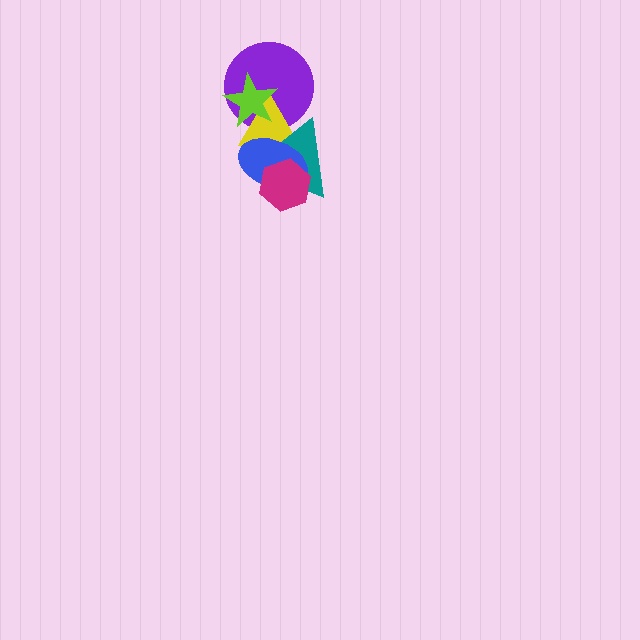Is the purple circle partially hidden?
Yes, it is partially covered by another shape.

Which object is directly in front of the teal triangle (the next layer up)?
The blue ellipse is directly in front of the teal triangle.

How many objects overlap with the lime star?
2 objects overlap with the lime star.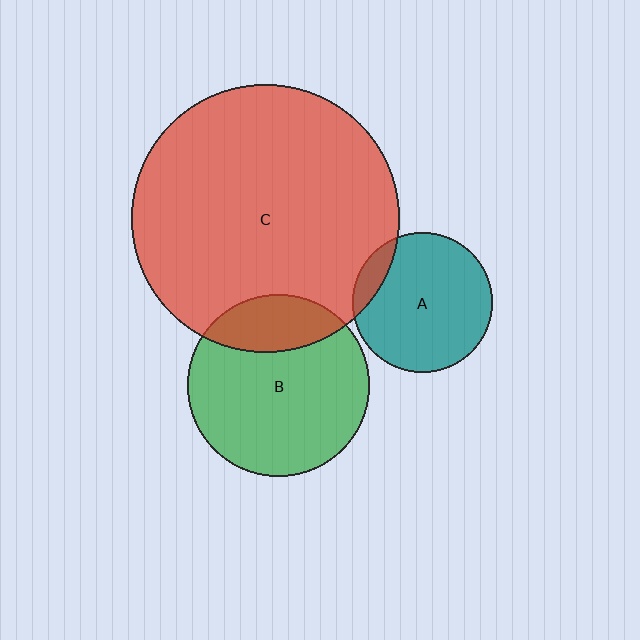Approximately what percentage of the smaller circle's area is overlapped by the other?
Approximately 20%.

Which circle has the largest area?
Circle C (red).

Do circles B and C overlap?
Yes.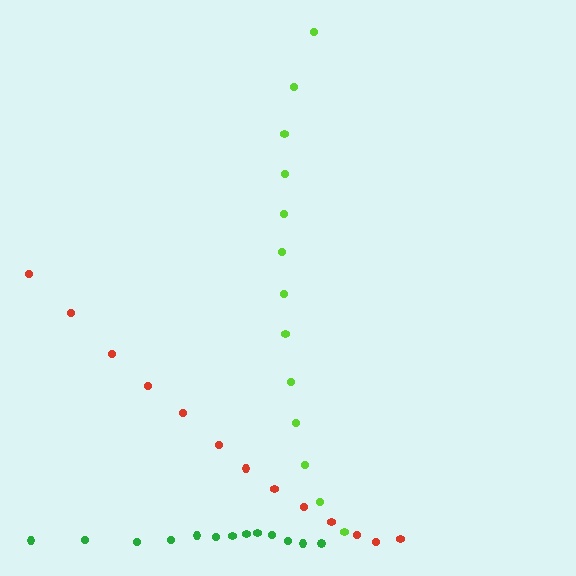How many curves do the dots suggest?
There are 3 distinct paths.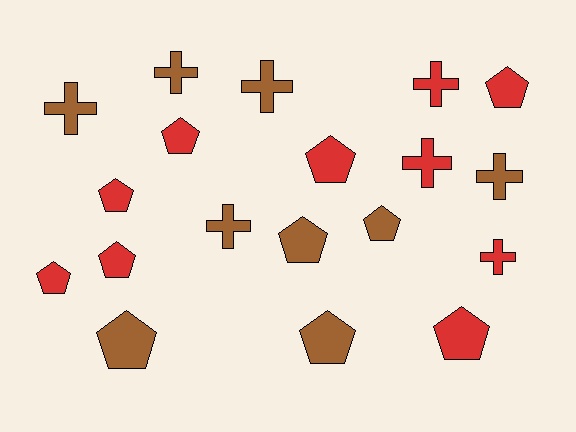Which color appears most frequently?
Red, with 10 objects.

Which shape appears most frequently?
Pentagon, with 11 objects.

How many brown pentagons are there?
There are 4 brown pentagons.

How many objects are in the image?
There are 19 objects.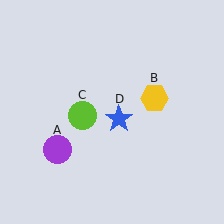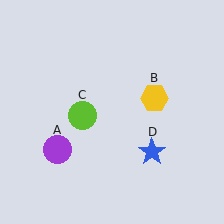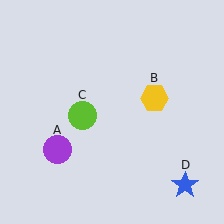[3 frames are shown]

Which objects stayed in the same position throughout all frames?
Purple circle (object A) and yellow hexagon (object B) and lime circle (object C) remained stationary.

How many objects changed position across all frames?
1 object changed position: blue star (object D).